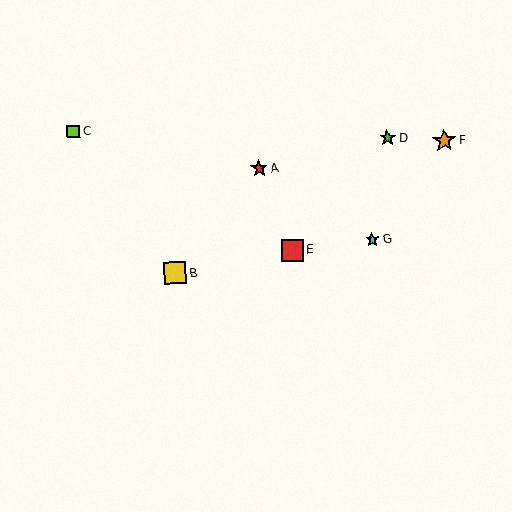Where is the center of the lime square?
The center of the lime square is at (74, 132).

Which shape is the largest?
The orange star (labeled F) is the largest.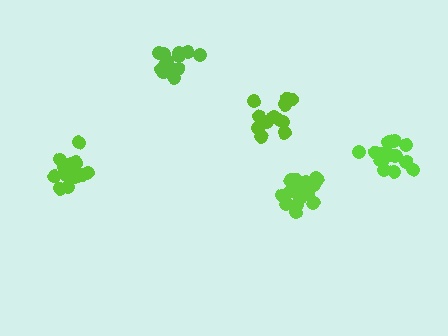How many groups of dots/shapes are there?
There are 5 groups.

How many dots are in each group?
Group 1: 17 dots, Group 2: 13 dots, Group 3: 16 dots, Group 4: 15 dots, Group 5: 17 dots (78 total).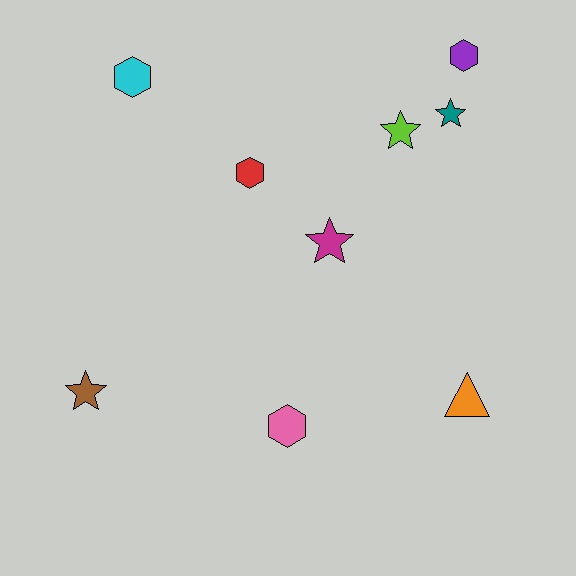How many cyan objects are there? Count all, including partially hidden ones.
There is 1 cyan object.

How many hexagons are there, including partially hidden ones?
There are 4 hexagons.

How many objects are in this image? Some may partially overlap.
There are 9 objects.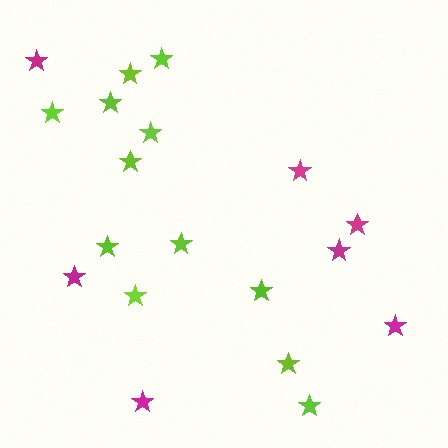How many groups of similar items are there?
There are 2 groups: one group of magenta stars (7) and one group of lime stars (12).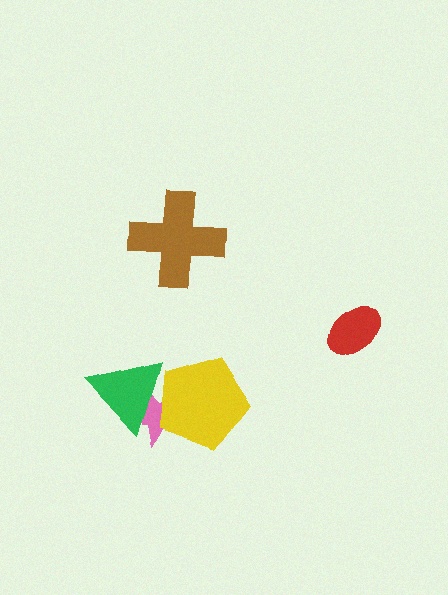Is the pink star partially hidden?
Yes, it is partially covered by another shape.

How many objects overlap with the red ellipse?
0 objects overlap with the red ellipse.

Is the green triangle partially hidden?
No, no other shape covers it.